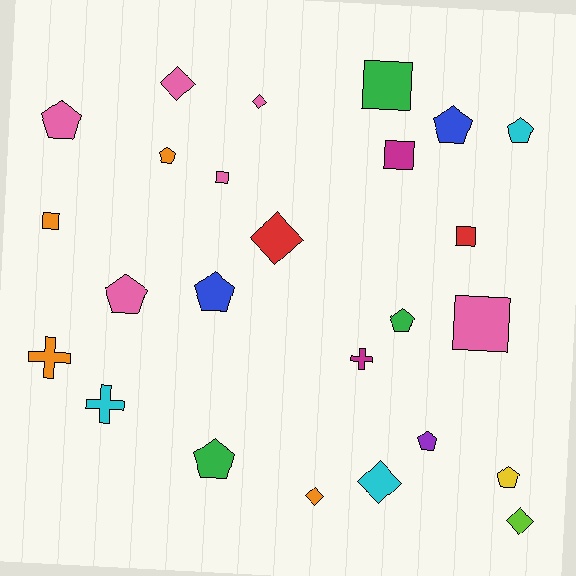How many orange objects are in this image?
There are 4 orange objects.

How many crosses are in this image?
There are 3 crosses.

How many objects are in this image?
There are 25 objects.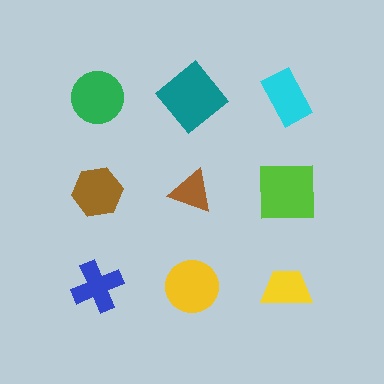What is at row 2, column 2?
A brown triangle.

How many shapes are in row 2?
3 shapes.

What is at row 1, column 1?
A green circle.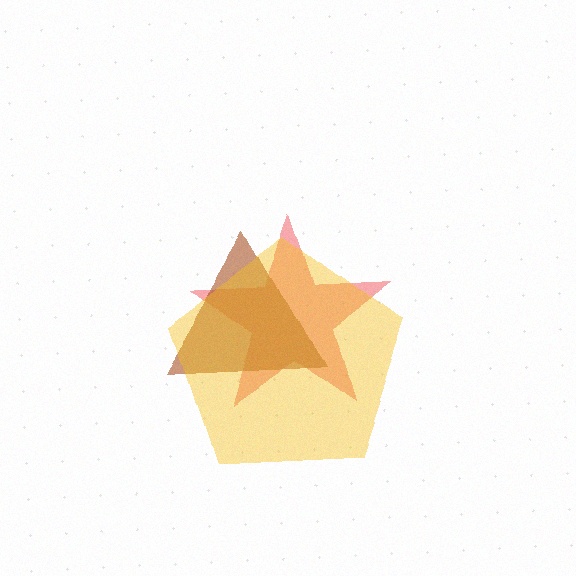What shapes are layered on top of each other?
The layered shapes are: a red star, a brown triangle, a yellow pentagon.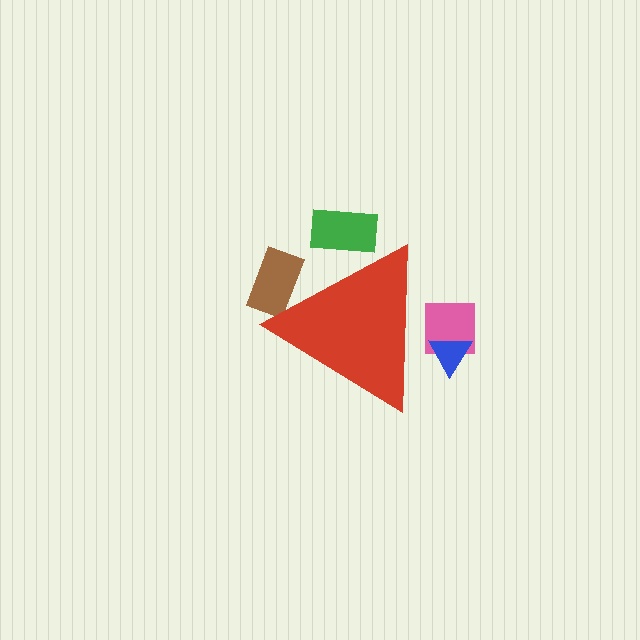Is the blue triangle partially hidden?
Yes, the blue triangle is partially hidden behind the red triangle.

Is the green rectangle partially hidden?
Yes, the green rectangle is partially hidden behind the red triangle.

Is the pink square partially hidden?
Yes, the pink square is partially hidden behind the red triangle.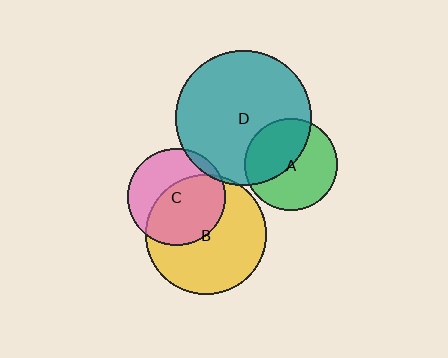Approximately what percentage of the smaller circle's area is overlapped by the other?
Approximately 55%.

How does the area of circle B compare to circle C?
Approximately 1.5 times.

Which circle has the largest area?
Circle D (teal).